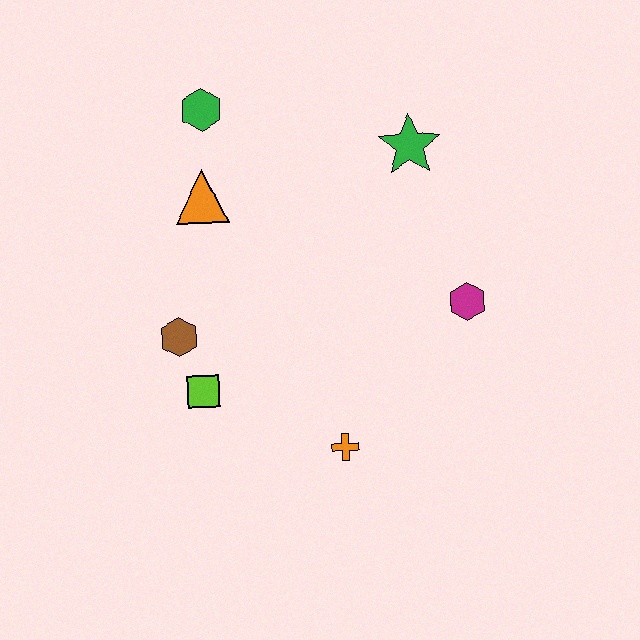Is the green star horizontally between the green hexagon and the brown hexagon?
No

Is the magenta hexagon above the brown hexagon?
Yes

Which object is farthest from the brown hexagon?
The green star is farthest from the brown hexagon.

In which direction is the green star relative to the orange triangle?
The green star is to the right of the orange triangle.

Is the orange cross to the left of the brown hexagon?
No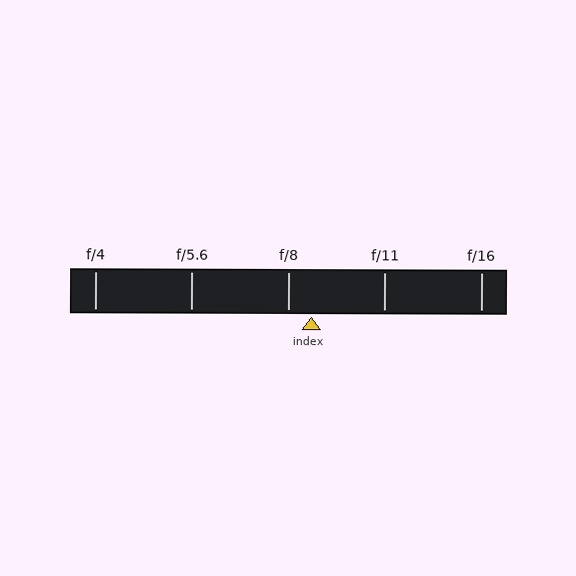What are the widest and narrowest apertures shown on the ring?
The widest aperture shown is f/4 and the narrowest is f/16.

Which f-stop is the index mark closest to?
The index mark is closest to f/8.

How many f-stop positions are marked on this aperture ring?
There are 5 f-stop positions marked.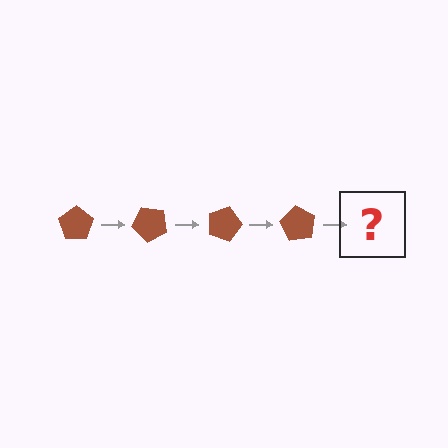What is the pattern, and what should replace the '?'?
The pattern is that the pentagon rotates 45 degrees each step. The '?' should be a brown pentagon rotated 180 degrees.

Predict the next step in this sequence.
The next step is a brown pentagon rotated 180 degrees.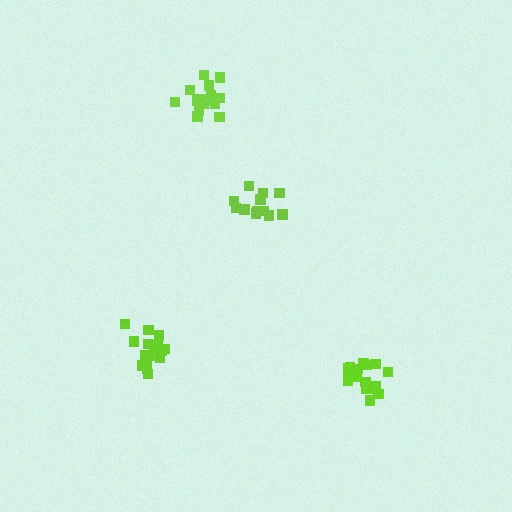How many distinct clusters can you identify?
There are 4 distinct clusters.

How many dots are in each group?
Group 1: 16 dots, Group 2: 12 dots, Group 3: 16 dots, Group 4: 17 dots (61 total).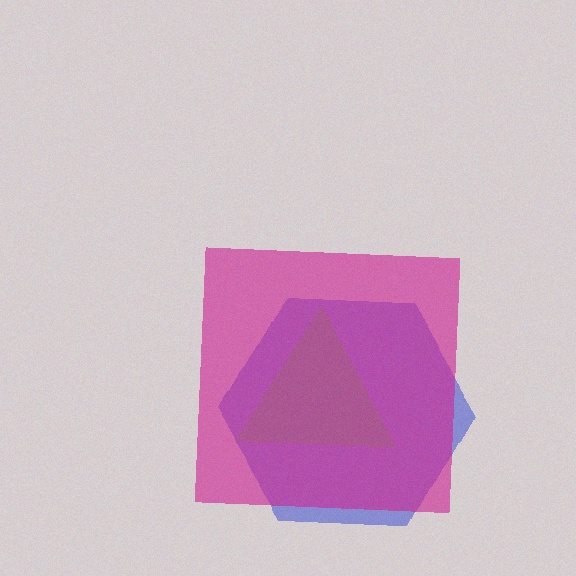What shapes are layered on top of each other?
The layered shapes are: a blue hexagon, a lime triangle, a magenta square.